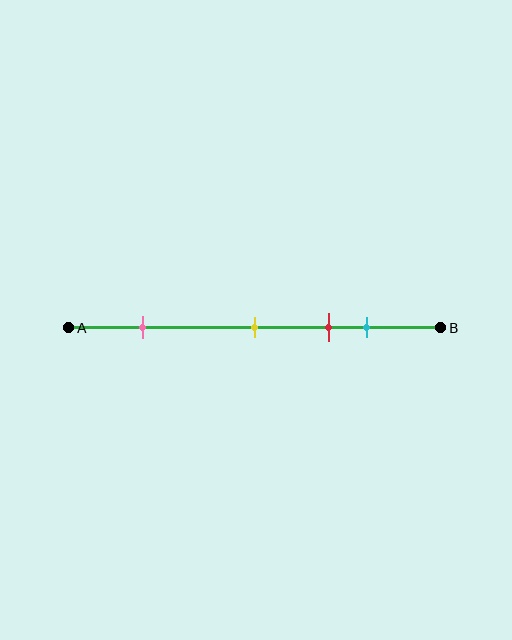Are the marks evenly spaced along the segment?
No, the marks are not evenly spaced.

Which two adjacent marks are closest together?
The red and cyan marks are the closest adjacent pair.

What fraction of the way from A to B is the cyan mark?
The cyan mark is approximately 80% (0.8) of the way from A to B.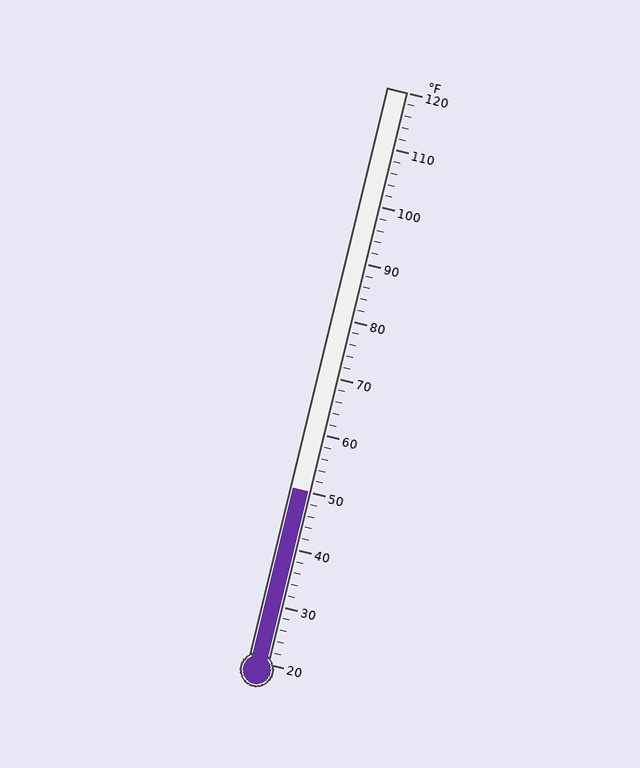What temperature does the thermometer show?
The thermometer shows approximately 50°F.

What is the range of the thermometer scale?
The thermometer scale ranges from 20°F to 120°F.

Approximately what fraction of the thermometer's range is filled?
The thermometer is filled to approximately 30% of its range.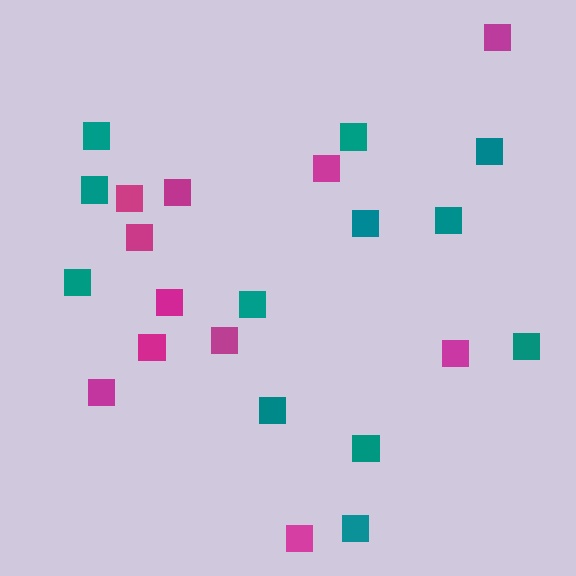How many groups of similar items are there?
There are 2 groups: one group of teal squares (12) and one group of magenta squares (11).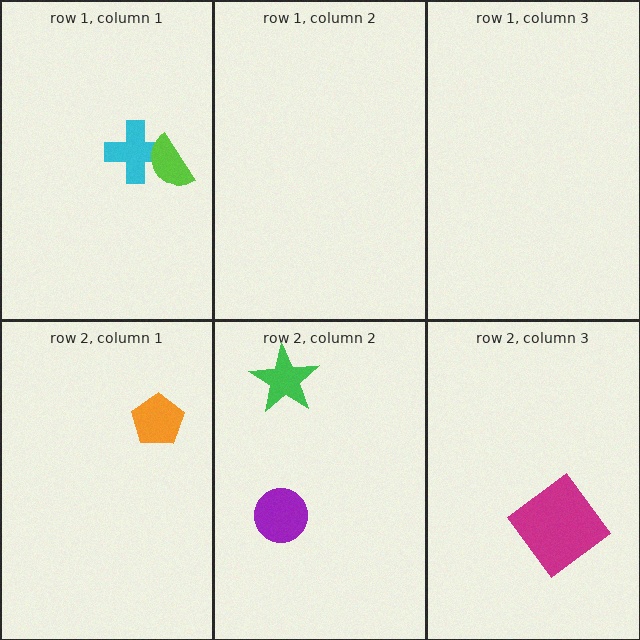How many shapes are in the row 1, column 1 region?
2.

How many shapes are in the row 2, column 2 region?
2.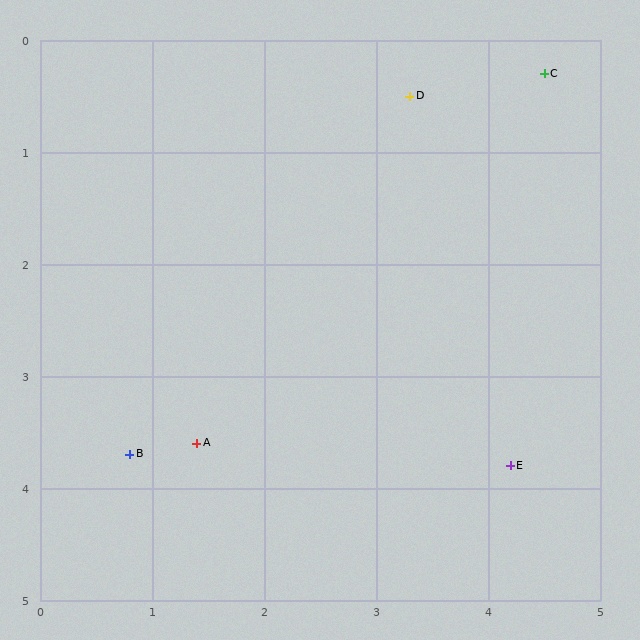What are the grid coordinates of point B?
Point B is at approximately (0.8, 3.7).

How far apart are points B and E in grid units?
Points B and E are about 3.4 grid units apart.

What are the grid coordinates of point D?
Point D is at approximately (3.3, 0.5).